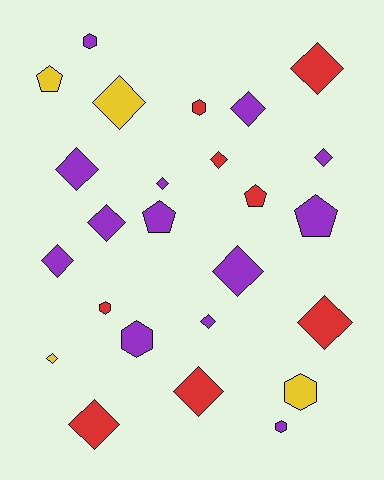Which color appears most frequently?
Purple, with 13 objects.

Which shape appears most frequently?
Diamond, with 15 objects.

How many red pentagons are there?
There is 1 red pentagon.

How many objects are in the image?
There are 25 objects.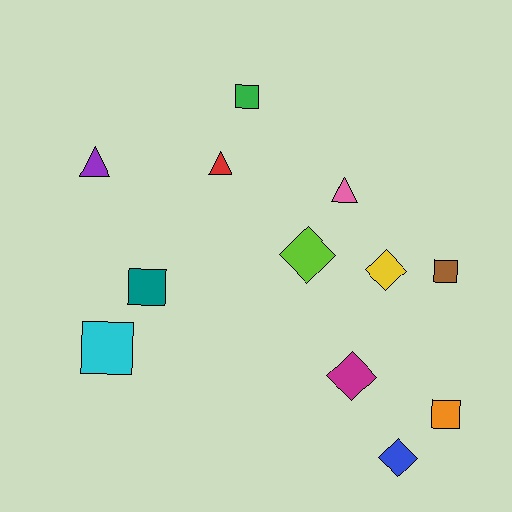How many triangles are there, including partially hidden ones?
There are 3 triangles.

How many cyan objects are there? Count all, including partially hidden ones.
There is 1 cyan object.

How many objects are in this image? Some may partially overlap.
There are 12 objects.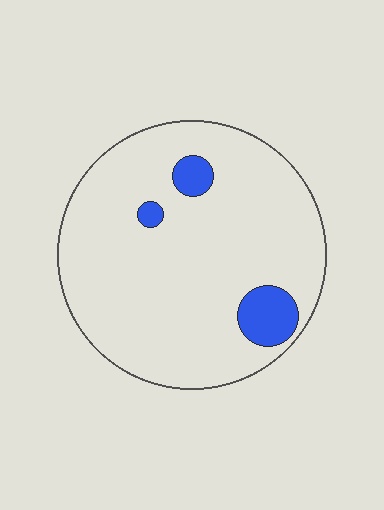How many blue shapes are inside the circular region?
3.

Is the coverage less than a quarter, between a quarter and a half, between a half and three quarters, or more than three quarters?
Less than a quarter.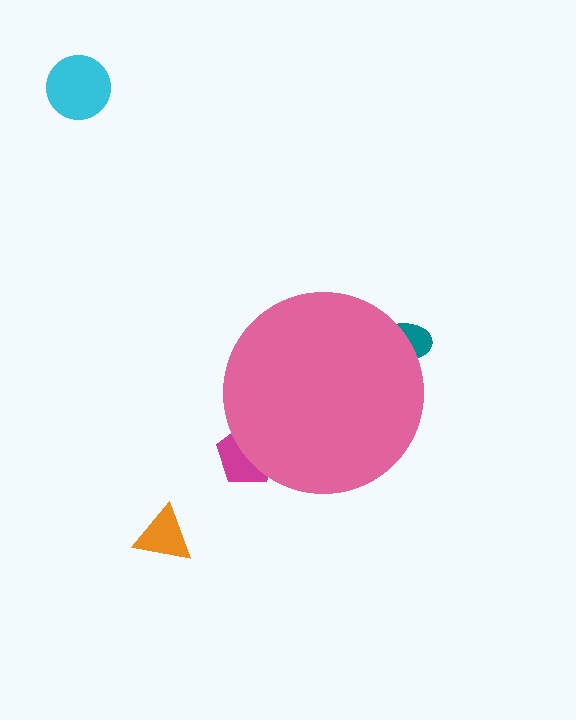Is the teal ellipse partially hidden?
Yes, the teal ellipse is partially hidden behind the pink circle.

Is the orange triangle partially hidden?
No, the orange triangle is fully visible.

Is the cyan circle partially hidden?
No, the cyan circle is fully visible.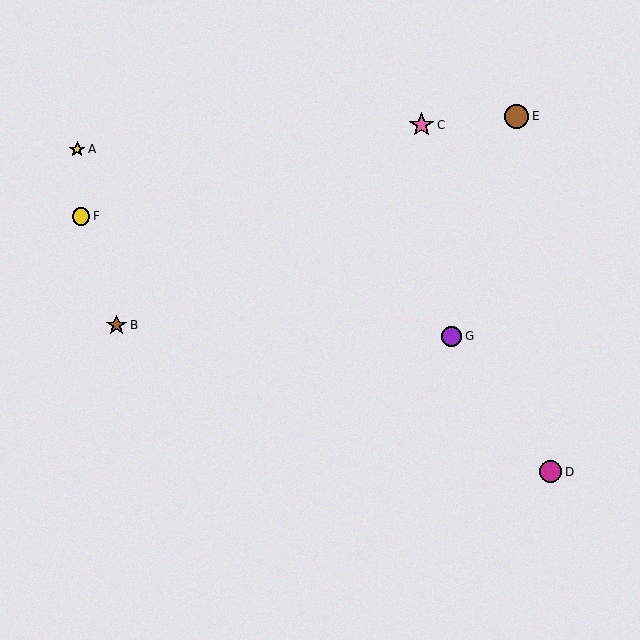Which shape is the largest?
The pink star (labeled C) is the largest.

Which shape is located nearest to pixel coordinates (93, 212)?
The yellow circle (labeled F) at (81, 216) is nearest to that location.